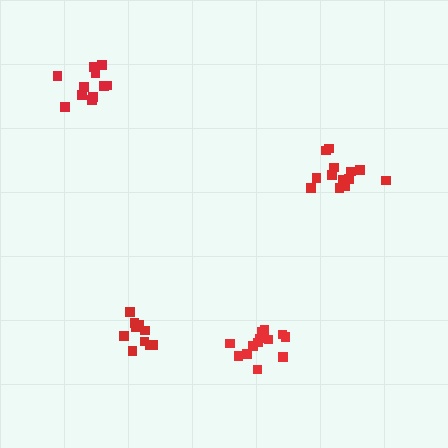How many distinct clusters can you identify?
There are 4 distinct clusters.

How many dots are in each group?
Group 1: 13 dots, Group 2: 13 dots, Group 3: 11 dots, Group 4: 10 dots (47 total).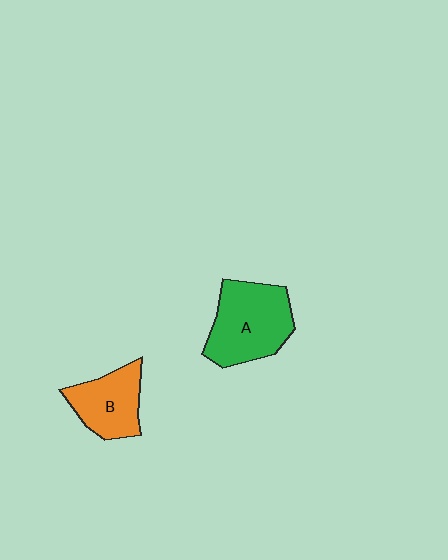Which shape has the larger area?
Shape A (green).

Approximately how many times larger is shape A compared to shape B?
Approximately 1.4 times.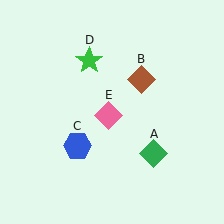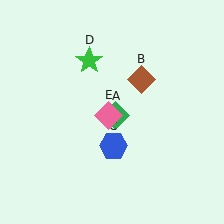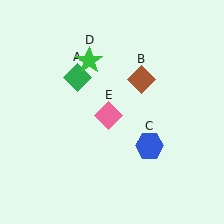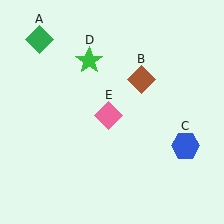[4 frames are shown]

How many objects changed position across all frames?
2 objects changed position: green diamond (object A), blue hexagon (object C).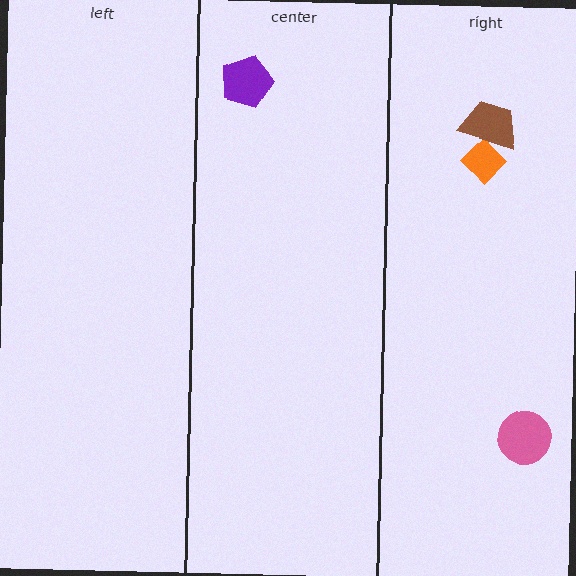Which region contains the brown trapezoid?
The right region.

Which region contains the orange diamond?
The right region.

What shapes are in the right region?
The orange diamond, the brown trapezoid, the pink circle.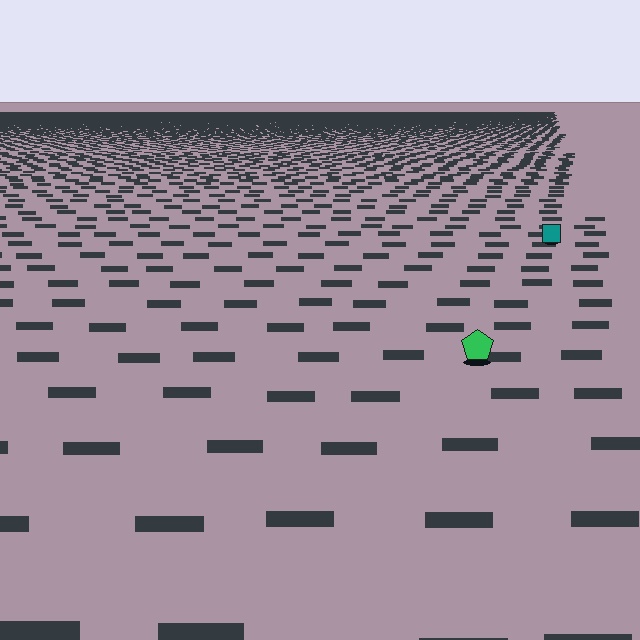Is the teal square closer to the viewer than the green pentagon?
No. The green pentagon is closer — you can tell from the texture gradient: the ground texture is coarser near it.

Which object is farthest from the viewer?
The teal square is farthest from the viewer. It appears smaller and the ground texture around it is denser.